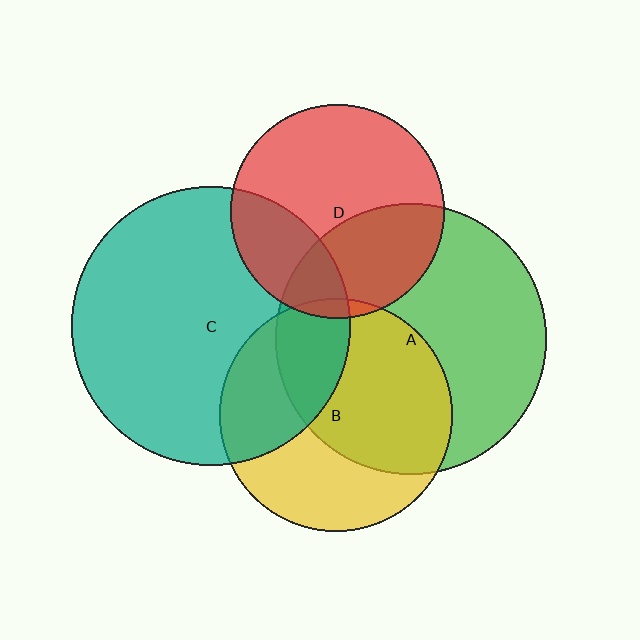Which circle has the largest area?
Circle C (teal).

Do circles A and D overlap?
Yes.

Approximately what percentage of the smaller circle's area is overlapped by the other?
Approximately 35%.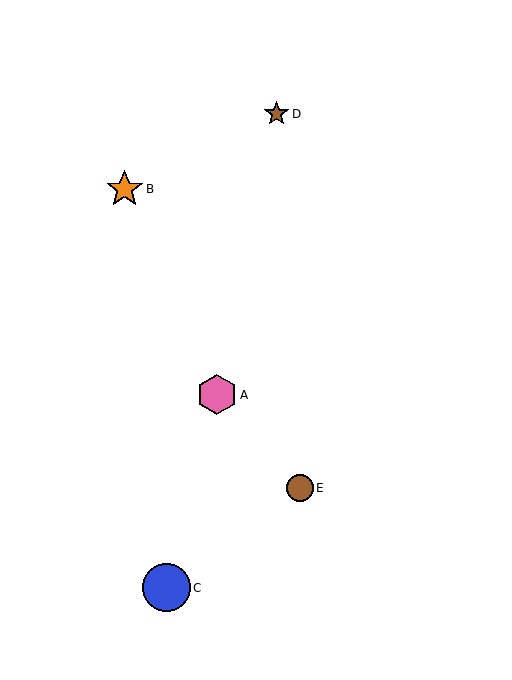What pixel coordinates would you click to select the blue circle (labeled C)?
Click at (166, 588) to select the blue circle C.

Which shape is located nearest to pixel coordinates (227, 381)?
The pink hexagon (labeled A) at (217, 395) is nearest to that location.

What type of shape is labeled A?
Shape A is a pink hexagon.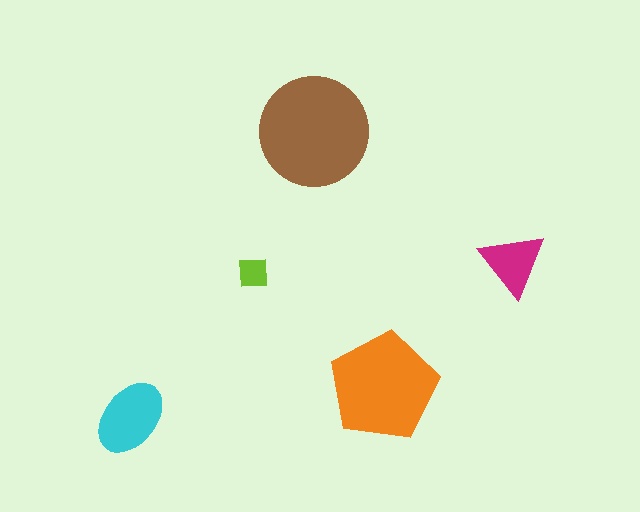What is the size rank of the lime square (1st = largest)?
5th.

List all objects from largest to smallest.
The brown circle, the orange pentagon, the cyan ellipse, the magenta triangle, the lime square.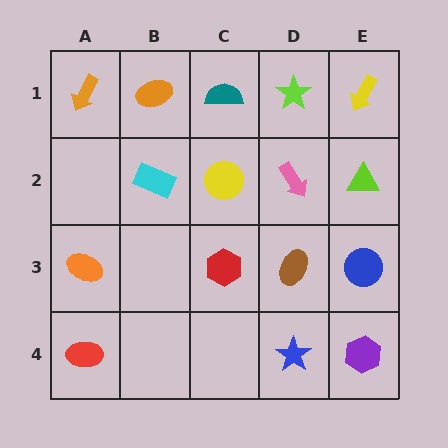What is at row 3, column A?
An orange ellipse.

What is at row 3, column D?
A brown ellipse.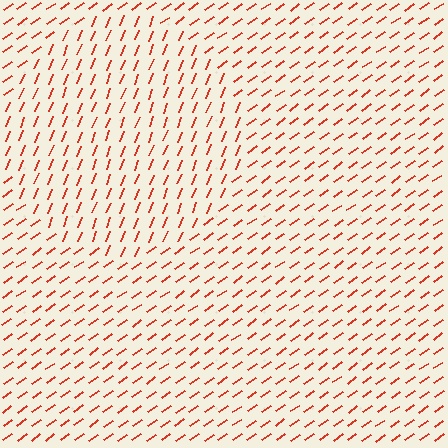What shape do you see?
I see a circle.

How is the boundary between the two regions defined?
The boundary is defined purely by a change in line orientation (approximately 33 degrees difference). All lines are the same color and thickness.